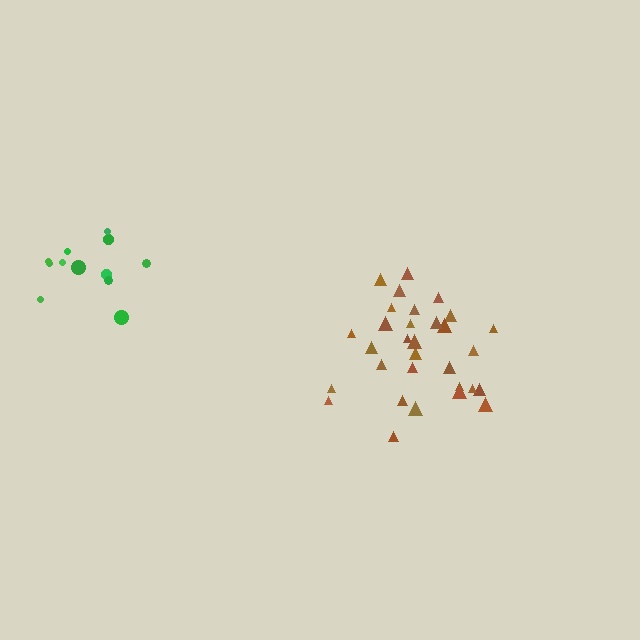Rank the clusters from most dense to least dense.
brown, green.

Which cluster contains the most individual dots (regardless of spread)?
Brown (31).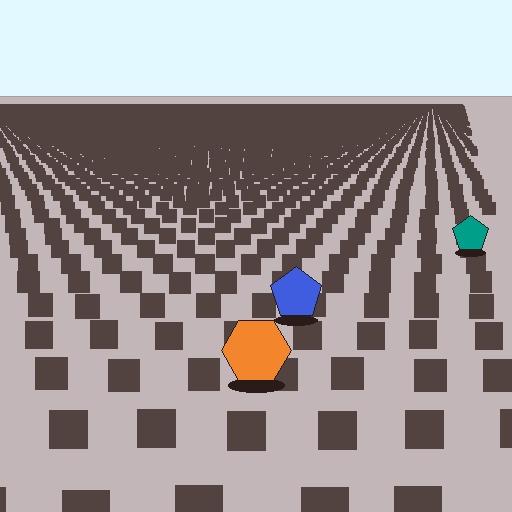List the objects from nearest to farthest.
From nearest to farthest: the orange hexagon, the blue pentagon, the teal pentagon.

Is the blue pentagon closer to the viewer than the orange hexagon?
No. The orange hexagon is closer — you can tell from the texture gradient: the ground texture is coarser near it.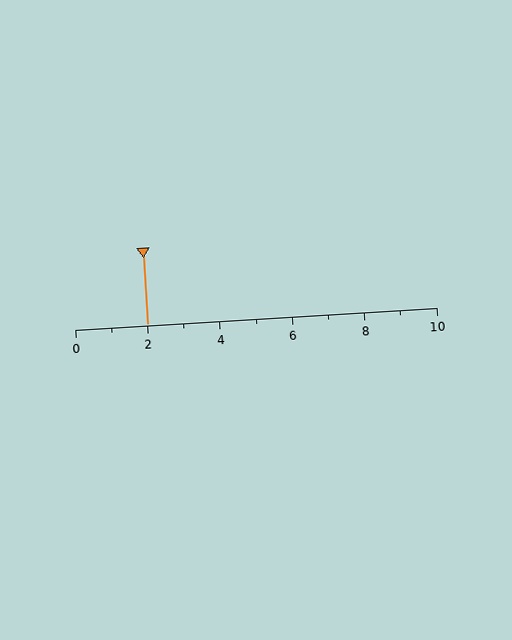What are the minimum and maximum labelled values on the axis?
The axis runs from 0 to 10.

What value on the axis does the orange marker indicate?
The marker indicates approximately 2.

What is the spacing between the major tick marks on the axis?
The major ticks are spaced 2 apart.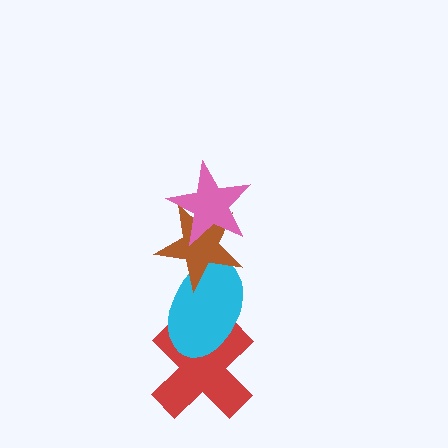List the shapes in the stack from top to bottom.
From top to bottom: the pink star, the brown star, the cyan ellipse, the red cross.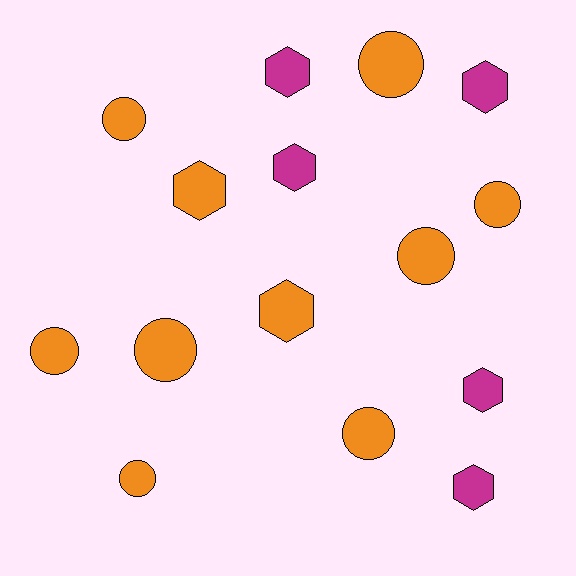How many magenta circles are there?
There are no magenta circles.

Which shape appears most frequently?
Circle, with 8 objects.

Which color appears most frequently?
Orange, with 10 objects.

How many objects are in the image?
There are 15 objects.